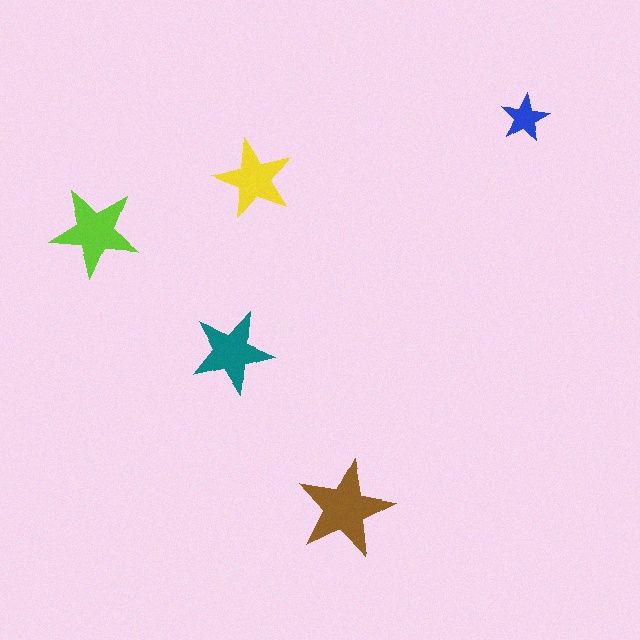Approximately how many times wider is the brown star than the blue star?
About 2 times wider.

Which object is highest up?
The blue star is topmost.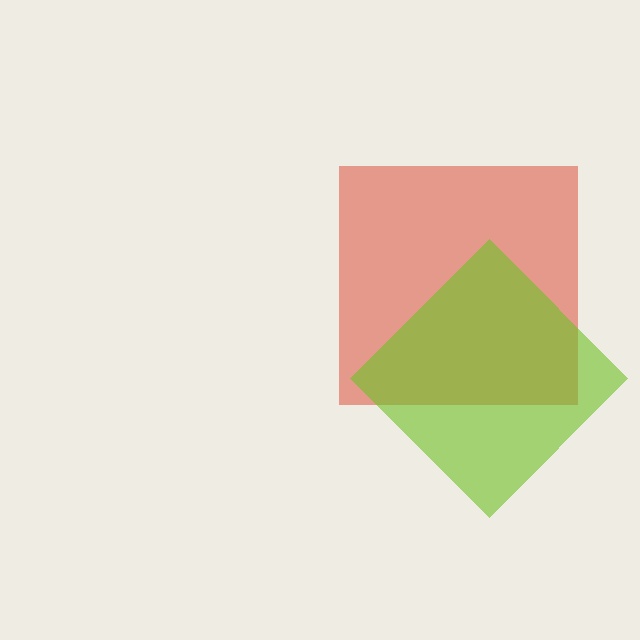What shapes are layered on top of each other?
The layered shapes are: a red square, a lime diamond.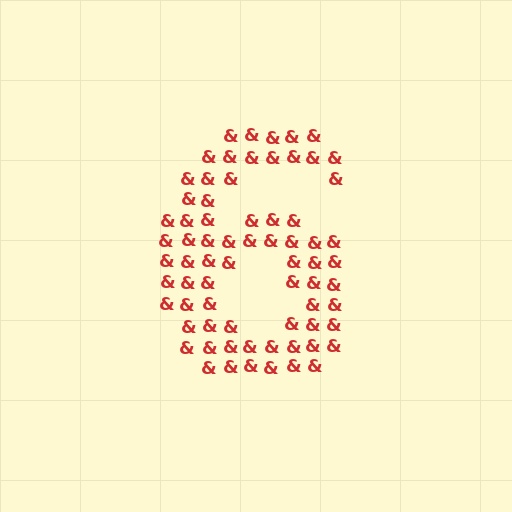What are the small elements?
The small elements are ampersands.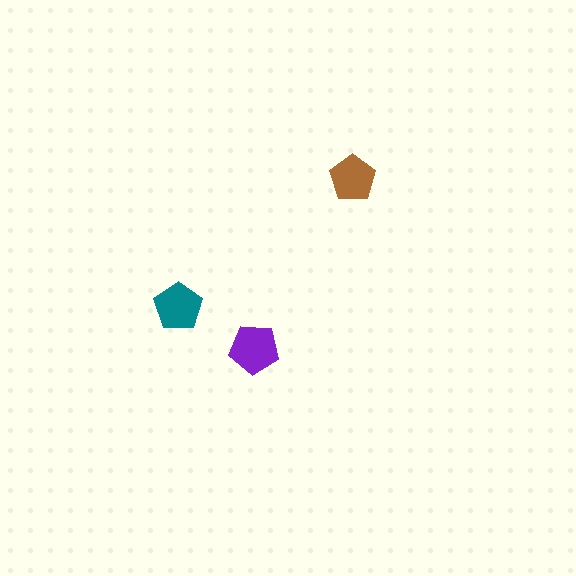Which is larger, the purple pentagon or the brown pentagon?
The purple one.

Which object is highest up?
The brown pentagon is topmost.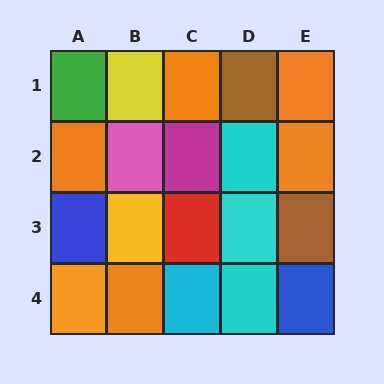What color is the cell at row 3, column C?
Red.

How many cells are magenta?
1 cell is magenta.